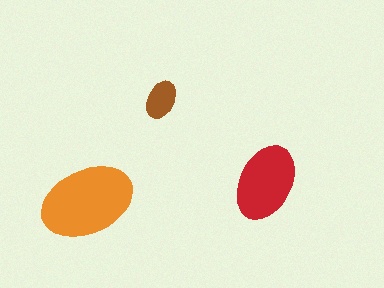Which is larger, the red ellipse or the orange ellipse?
The orange one.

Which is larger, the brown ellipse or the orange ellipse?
The orange one.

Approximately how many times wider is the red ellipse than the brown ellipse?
About 2 times wider.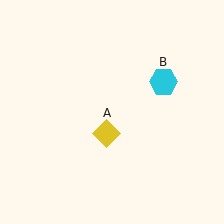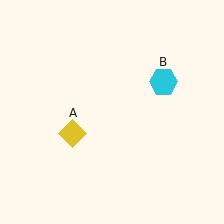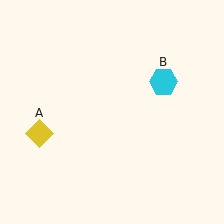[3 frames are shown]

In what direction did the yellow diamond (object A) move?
The yellow diamond (object A) moved left.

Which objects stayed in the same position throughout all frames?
Cyan hexagon (object B) remained stationary.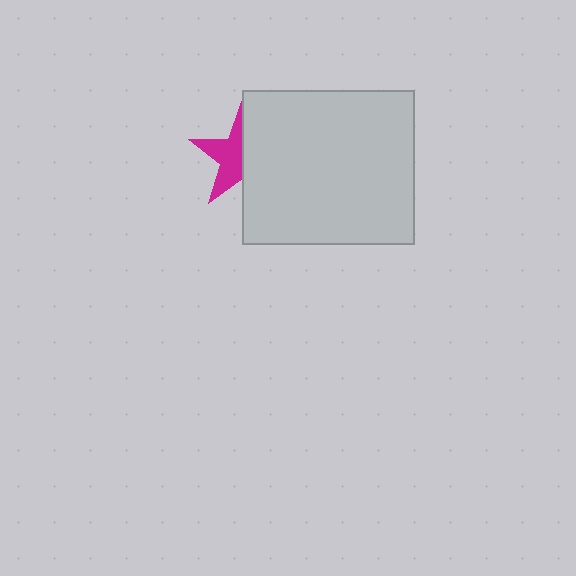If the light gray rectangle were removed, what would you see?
You would see the complete magenta star.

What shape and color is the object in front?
The object in front is a light gray rectangle.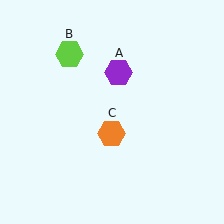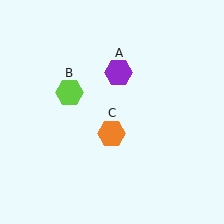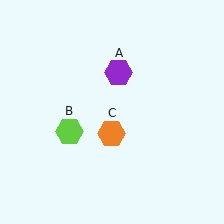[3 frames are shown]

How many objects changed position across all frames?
1 object changed position: lime hexagon (object B).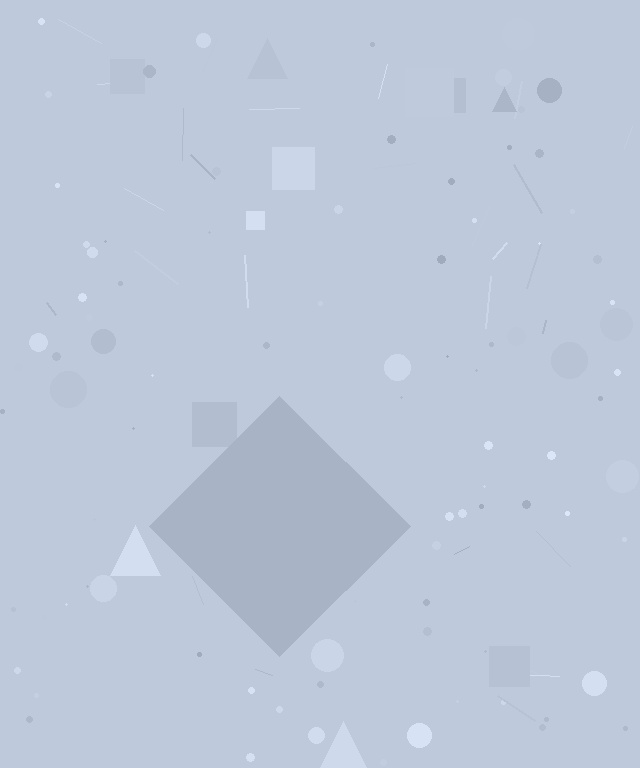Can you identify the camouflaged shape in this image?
The camouflaged shape is a diamond.